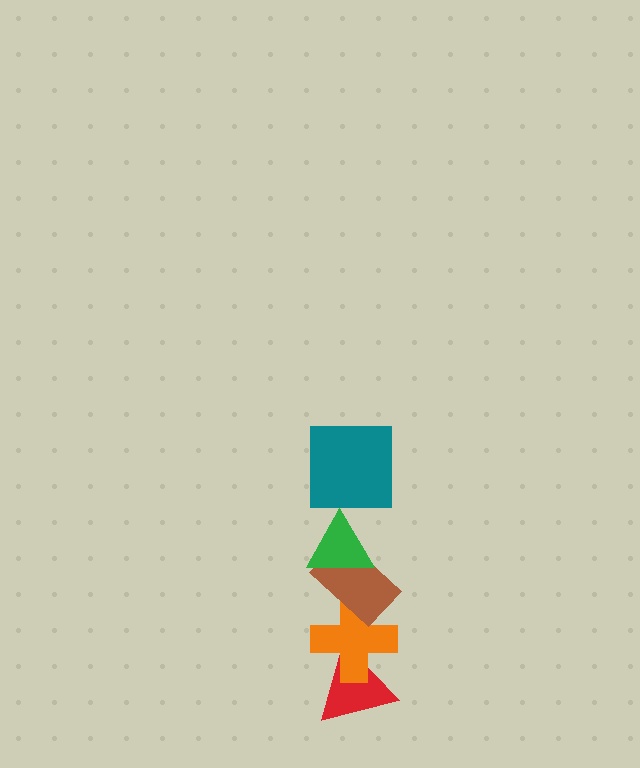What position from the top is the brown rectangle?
The brown rectangle is 3rd from the top.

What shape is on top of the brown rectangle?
The green triangle is on top of the brown rectangle.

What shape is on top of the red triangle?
The orange cross is on top of the red triangle.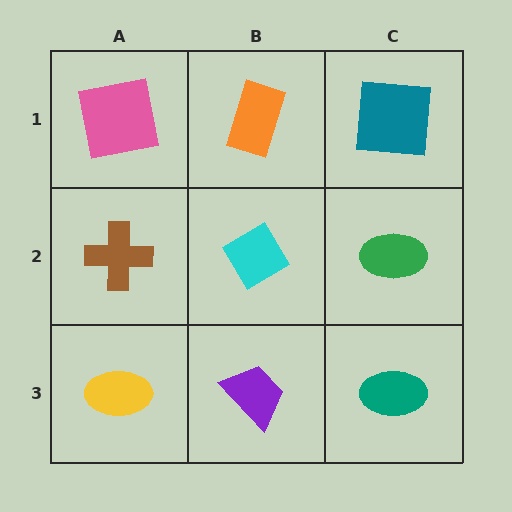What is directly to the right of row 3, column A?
A purple trapezoid.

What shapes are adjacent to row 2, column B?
An orange rectangle (row 1, column B), a purple trapezoid (row 3, column B), a brown cross (row 2, column A), a green ellipse (row 2, column C).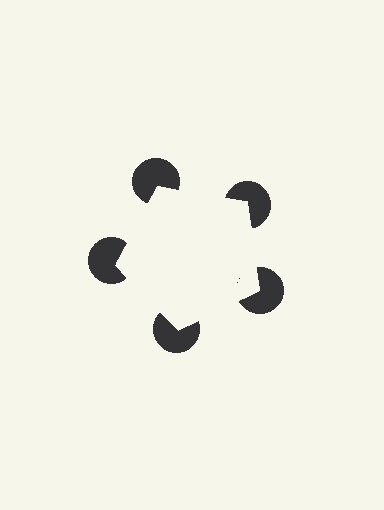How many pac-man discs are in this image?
There are 5 — one at each vertex of the illusory pentagon.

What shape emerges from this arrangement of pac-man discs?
An illusory pentagon — its edges are inferred from the aligned wedge cuts in the pac-man discs, not physically drawn.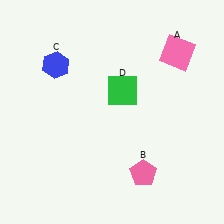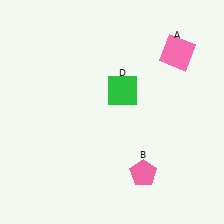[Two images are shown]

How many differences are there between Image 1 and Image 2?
There is 1 difference between the two images.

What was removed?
The blue hexagon (C) was removed in Image 2.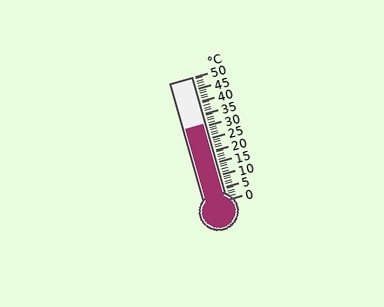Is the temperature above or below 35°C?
The temperature is below 35°C.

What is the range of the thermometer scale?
The thermometer scale ranges from 0°C to 50°C.